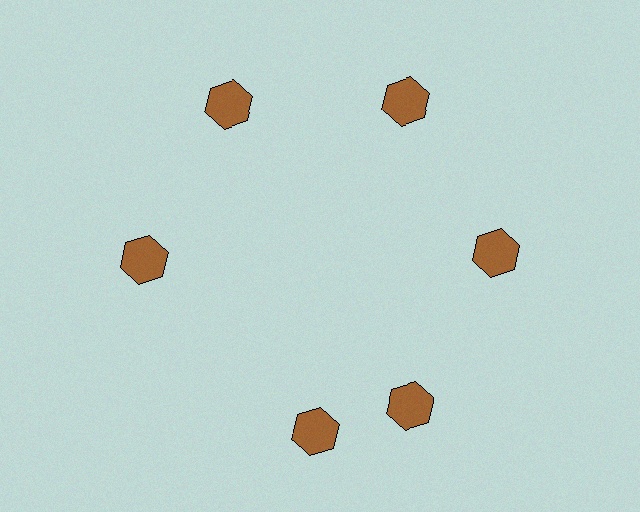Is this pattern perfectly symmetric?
No. The 6 brown hexagons are arranged in a ring, but one element near the 7 o'clock position is rotated out of alignment along the ring, breaking the 6-fold rotational symmetry.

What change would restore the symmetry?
The symmetry would be restored by rotating it back into even spacing with its neighbors so that all 6 hexagons sit at equal angles and equal distance from the center.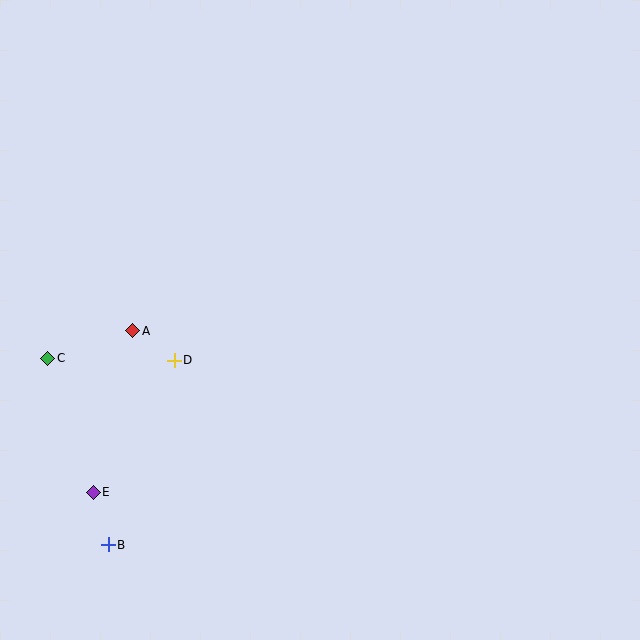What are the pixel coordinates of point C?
Point C is at (48, 358).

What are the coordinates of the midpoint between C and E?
The midpoint between C and E is at (70, 425).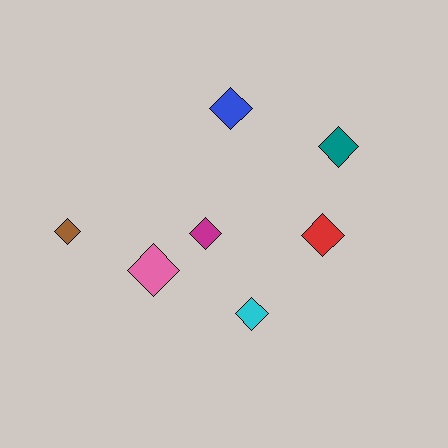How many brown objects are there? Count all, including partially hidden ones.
There is 1 brown object.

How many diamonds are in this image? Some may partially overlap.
There are 7 diamonds.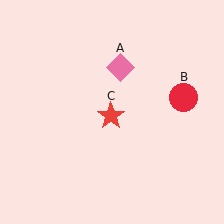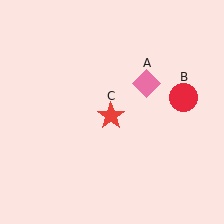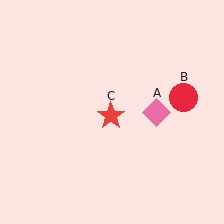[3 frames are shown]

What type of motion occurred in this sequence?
The pink diamond (object A) rotated clockwise around the center of the scene.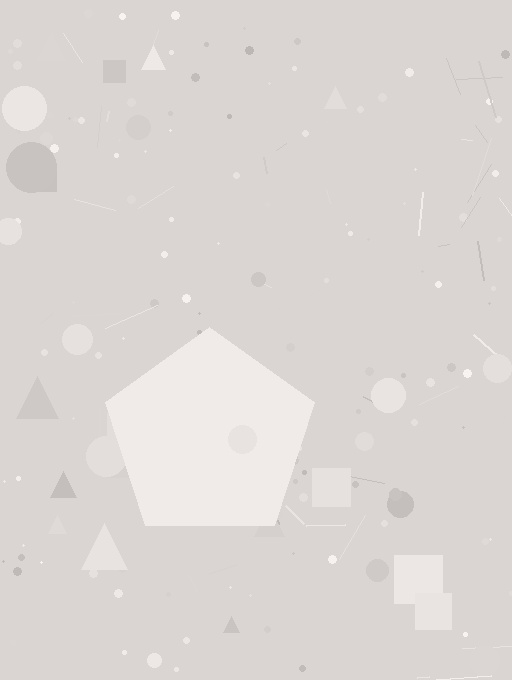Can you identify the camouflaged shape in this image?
The camouflaged shape is a pentagon.